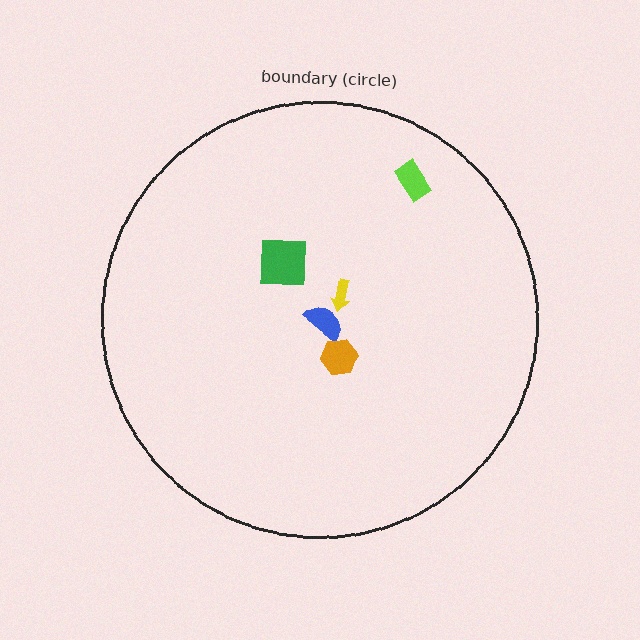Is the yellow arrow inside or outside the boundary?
Inside.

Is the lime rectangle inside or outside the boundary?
Inside.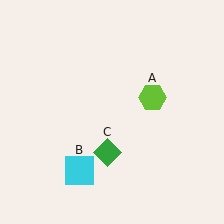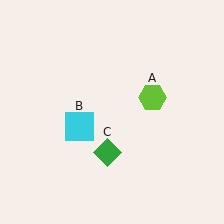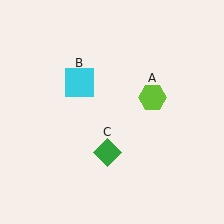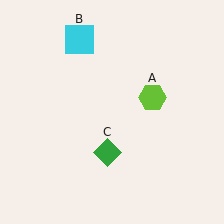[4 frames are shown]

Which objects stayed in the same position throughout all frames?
Lime hexagon (object A) and green diamond (object C) remained stationary.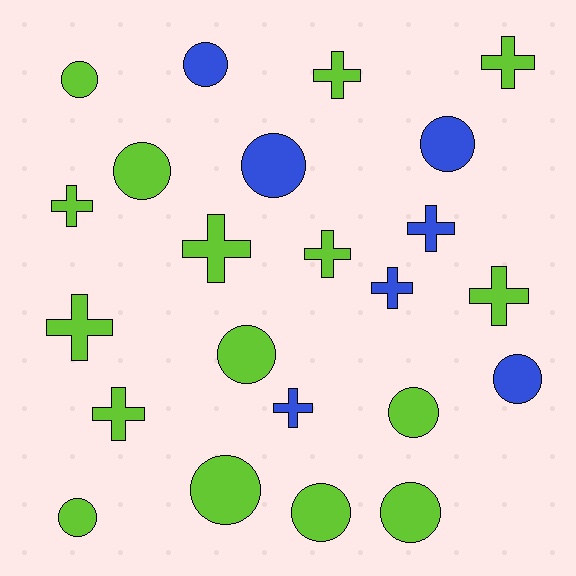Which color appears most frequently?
Lime, with 16 objects.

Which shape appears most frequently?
Circle, with 12 objects.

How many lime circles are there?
There are 8 lime circles.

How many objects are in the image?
There are 23 objects.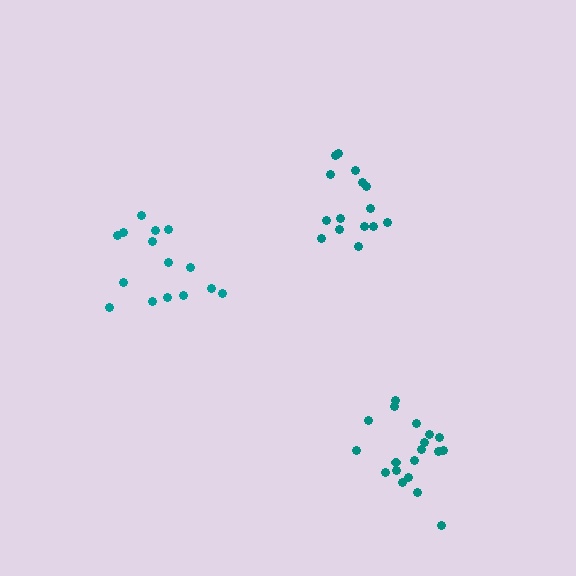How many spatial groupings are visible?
There are 3 spatial groupings.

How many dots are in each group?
Group 1: 15 dots, Group 2: 19 dots, Group 3: 15 dots (49 total).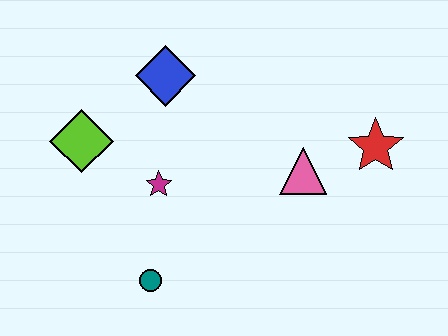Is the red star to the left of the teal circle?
No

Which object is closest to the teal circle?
The magenta star is closest to the teal circle.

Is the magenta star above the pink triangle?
No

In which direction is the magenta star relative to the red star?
The magenta star is to the left of the red star.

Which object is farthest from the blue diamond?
The red star is farthest from the blue diamond.